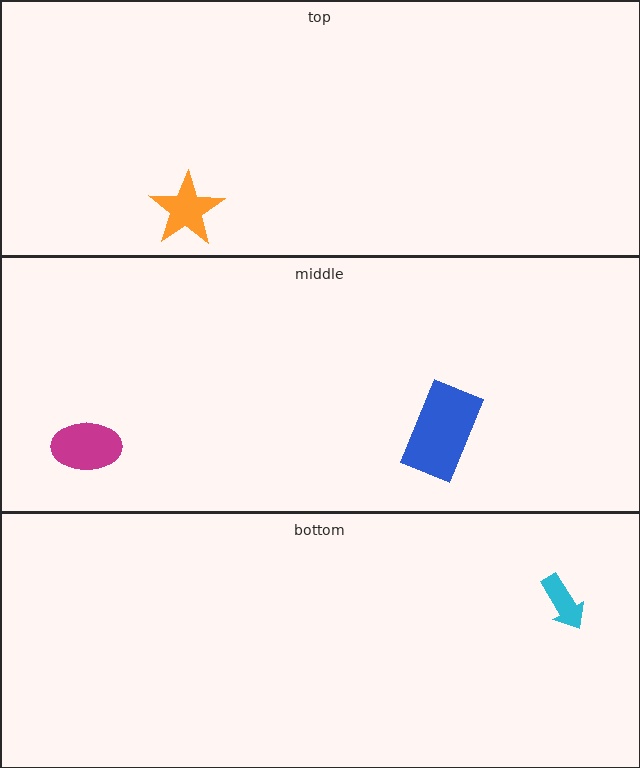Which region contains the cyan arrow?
The bottom region.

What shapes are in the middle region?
The blue rectangle, the magenta ellipse.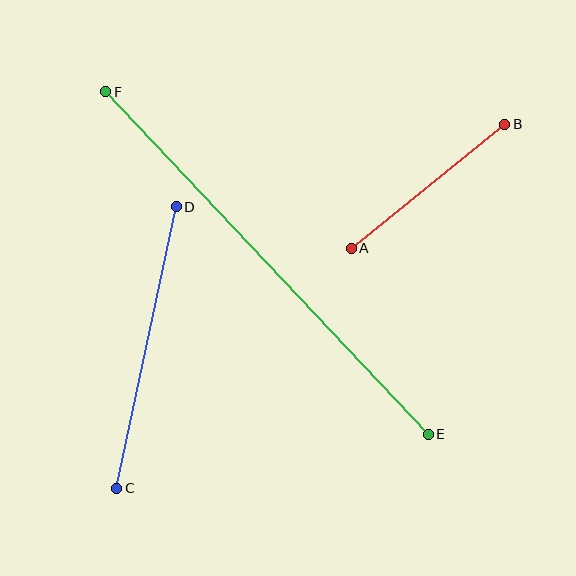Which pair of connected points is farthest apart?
Points E and F are farthest apart.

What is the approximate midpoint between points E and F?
The midpoint is at approximately (267, 263) pixels.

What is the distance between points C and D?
The distance is approximately 288 pixels.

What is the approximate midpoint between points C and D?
The midpoint is at approximately (146, 347) pixels.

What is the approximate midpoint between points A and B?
The midpoint is at approximately (428, 186) pixels.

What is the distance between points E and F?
The distance is approximately 470 pixels.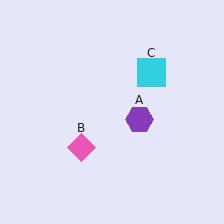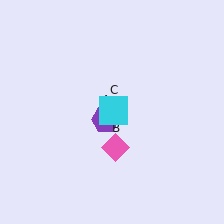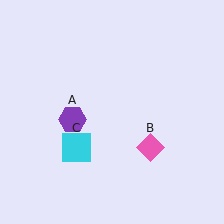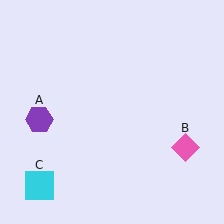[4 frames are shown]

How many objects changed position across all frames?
3 objects changed position: purple hexagon (object A), pink diamond (object B), cyan square (object C).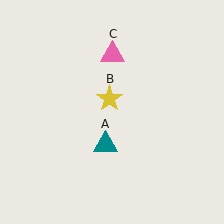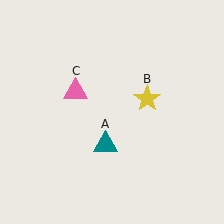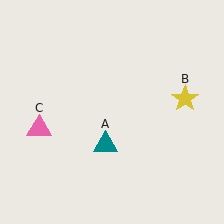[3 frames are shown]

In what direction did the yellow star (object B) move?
The yellow star (object B) moved right.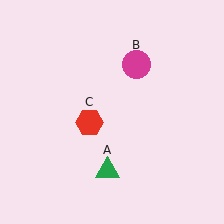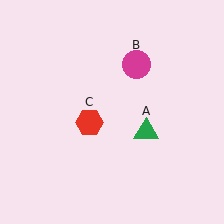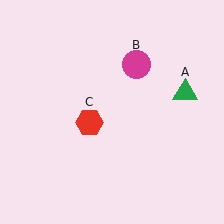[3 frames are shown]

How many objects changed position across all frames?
1 object changed position: green triangle (object A).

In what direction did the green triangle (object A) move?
The green triangle (object A) moved up and to the right.